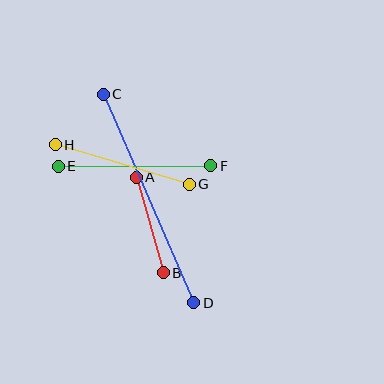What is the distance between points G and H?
The distance is approximately 140 pixels.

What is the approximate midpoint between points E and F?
The midpoint is at approximately (134, 166) pixels.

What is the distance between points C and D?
The distance is approximately 227 pixels.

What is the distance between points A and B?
The distance is approximately 99 pixels.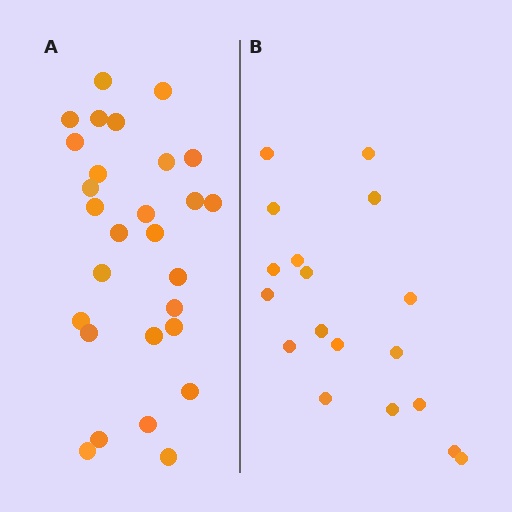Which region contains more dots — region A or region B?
Region A (the left region) has more dots.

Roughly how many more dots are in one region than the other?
Region A has roughly 10 or so more dots than region B.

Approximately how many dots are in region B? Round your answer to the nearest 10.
About 20 dots. (The exact count is 18, which rounds to 20.)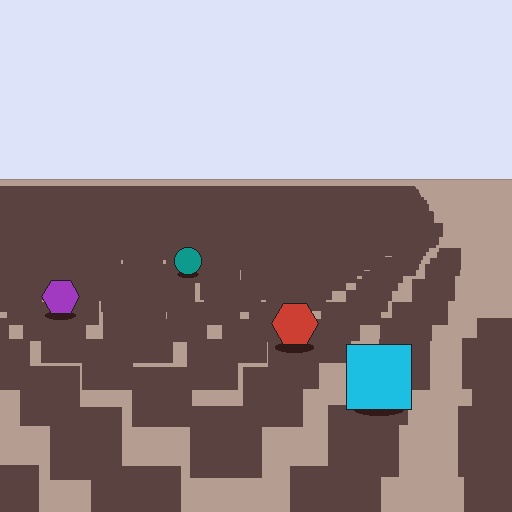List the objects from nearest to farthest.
From nearest to farthest: the cyan square, the red hexagon, the purple hexagon, the teal circle.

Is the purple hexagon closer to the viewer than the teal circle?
Yes. The purple hexagon is closer — you can tell from the texture gradient: the ground texture is coarser near it.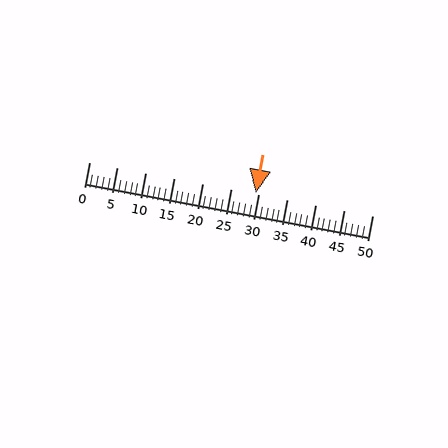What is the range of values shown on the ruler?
The ruler shows values from 0 to 50.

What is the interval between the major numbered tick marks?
The major tick marks are spaced 5 units apart.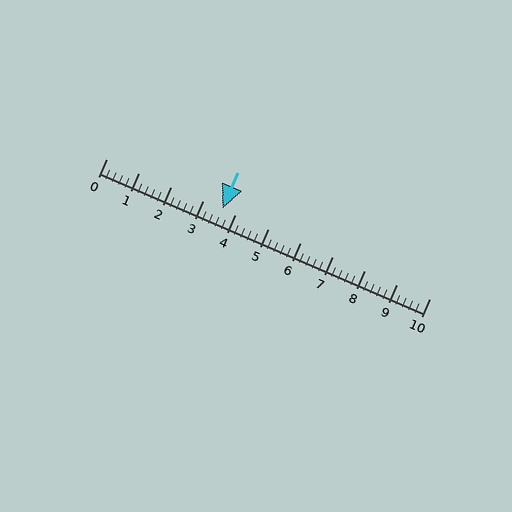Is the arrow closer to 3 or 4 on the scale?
The arrow is closer to 4.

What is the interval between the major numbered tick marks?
The major tick marks are spaced 1 units apart.